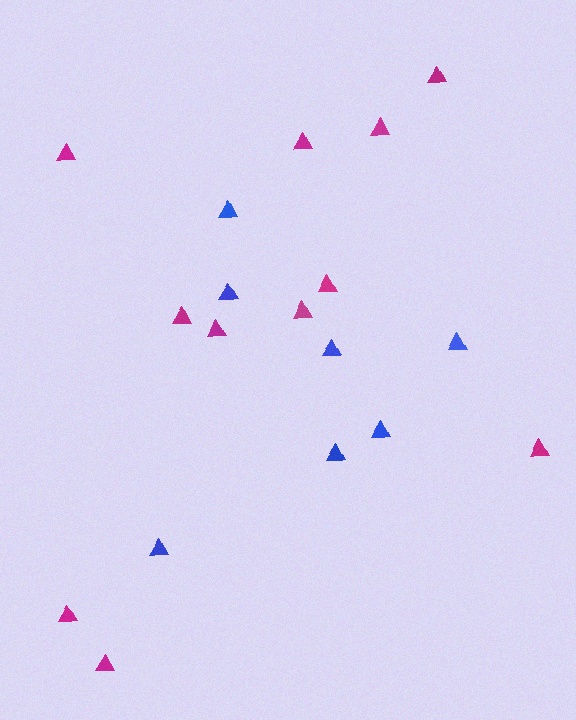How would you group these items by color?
There are 2 groups: one group of magenta triangles (11) and one group of blue triangles (7).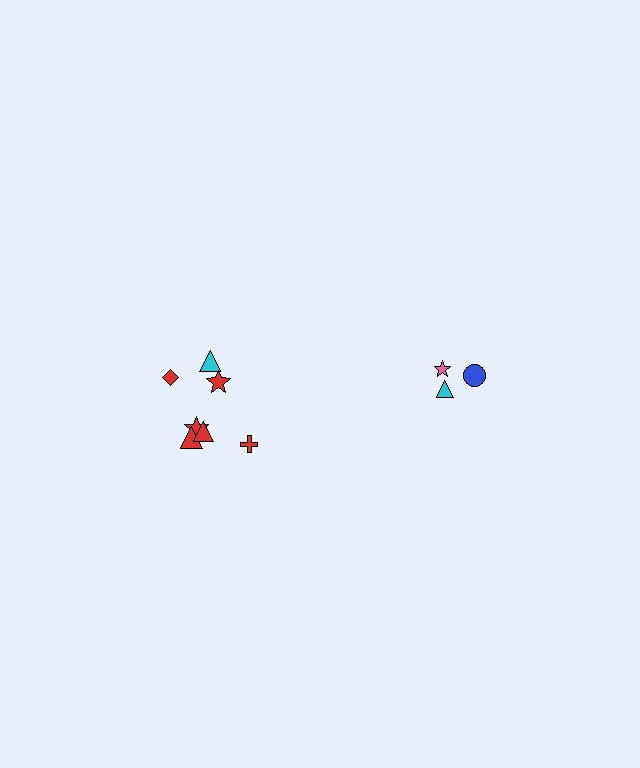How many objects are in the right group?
There are 3 objects.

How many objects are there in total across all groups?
There are 10 objects.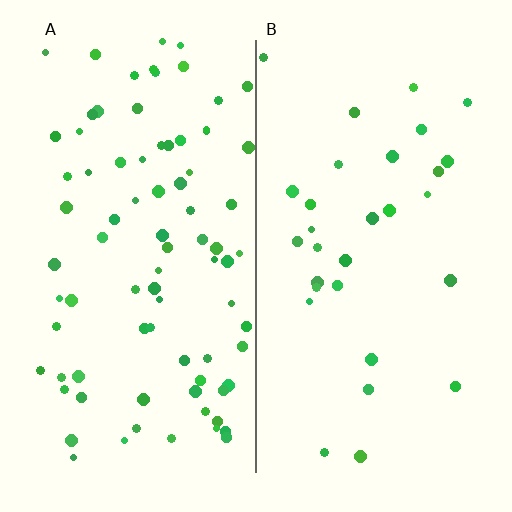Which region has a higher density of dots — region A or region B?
A (the left).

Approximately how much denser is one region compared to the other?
Approximately 2.7× — region A over region B.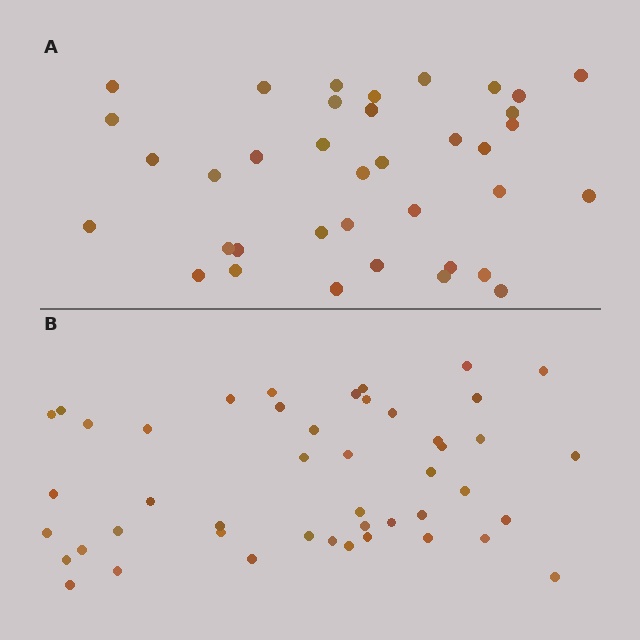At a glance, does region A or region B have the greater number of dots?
Region B (the bottom region) has more dots.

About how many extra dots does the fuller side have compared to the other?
Region B has roughly 8 or so more dots than region A.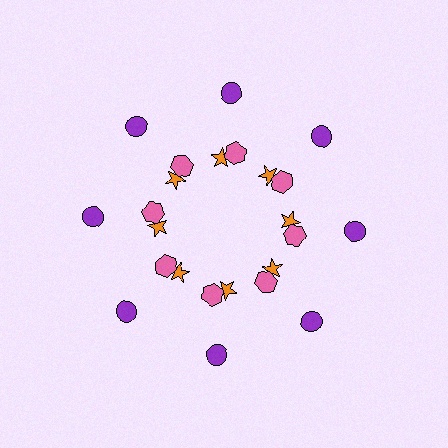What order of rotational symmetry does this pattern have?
This pattern has 8-fold rotational symmetry.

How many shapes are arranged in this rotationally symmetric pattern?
There are 24 shapes, arranged in 8 groups of 3.